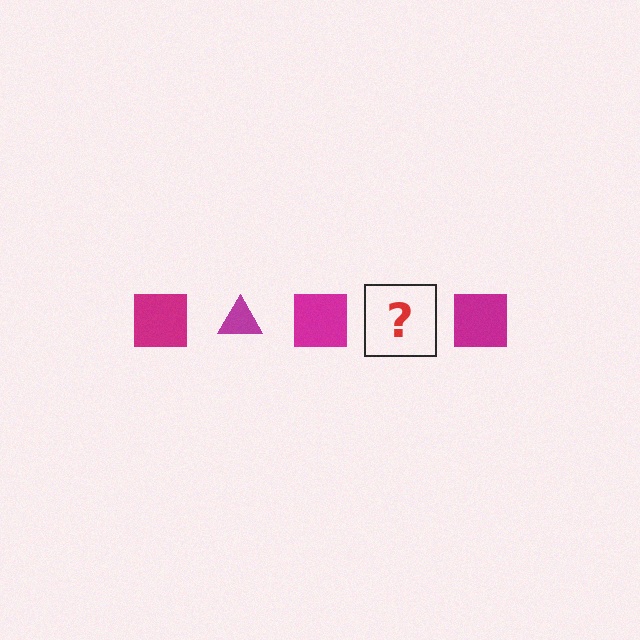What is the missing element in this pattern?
The missing element is a magenta triangle.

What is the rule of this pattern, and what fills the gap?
The rule is that the pattern cycles through square, triangle shapes in magenta. The gap should be filled with a magenta triangle.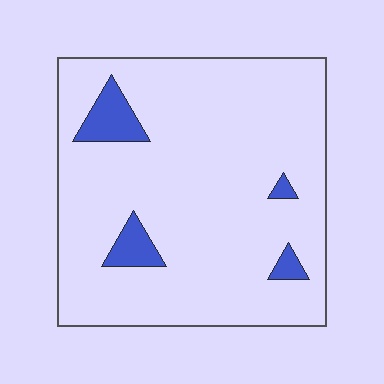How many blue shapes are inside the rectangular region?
4.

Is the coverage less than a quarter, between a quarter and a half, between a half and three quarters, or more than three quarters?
Less than a quarter.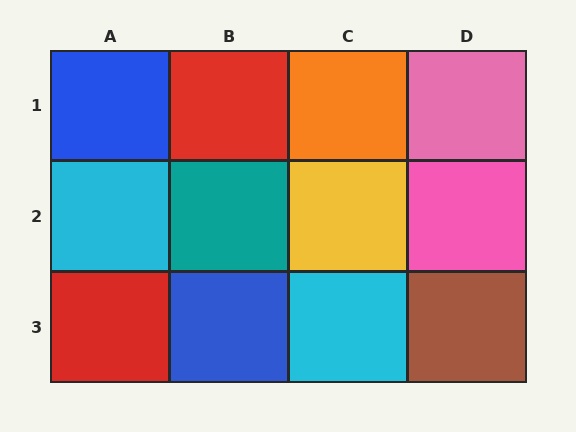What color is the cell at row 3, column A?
Red.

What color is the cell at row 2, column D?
Pink.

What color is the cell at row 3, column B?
Blue.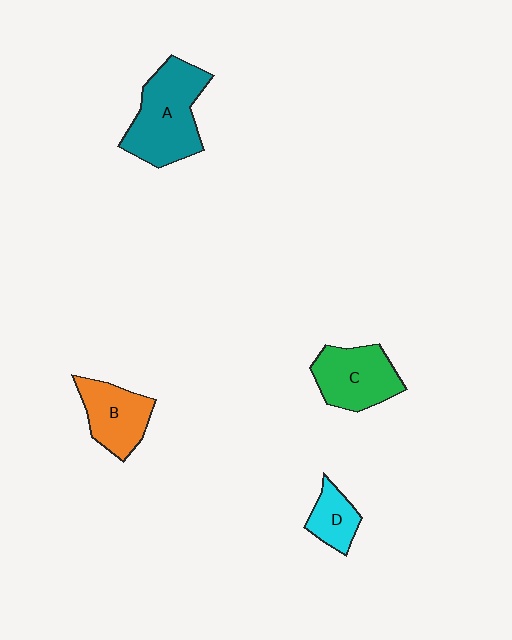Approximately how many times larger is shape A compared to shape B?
Approximately 1.5 times.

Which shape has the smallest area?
Shape D (cyan).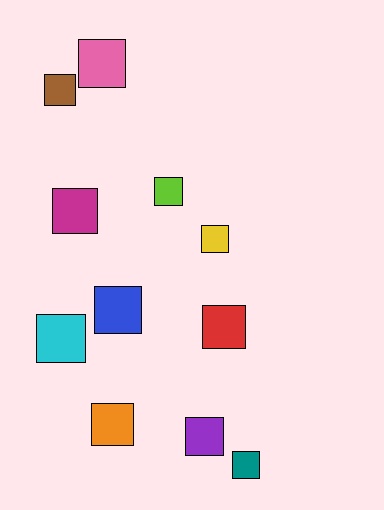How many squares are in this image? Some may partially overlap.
There are 11 squares.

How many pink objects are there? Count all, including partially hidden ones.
There is 1 pink object.